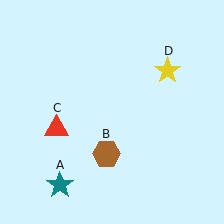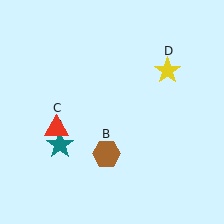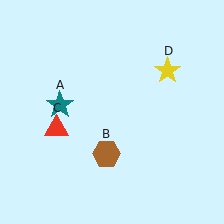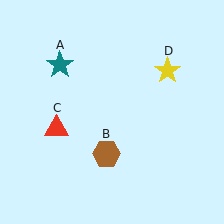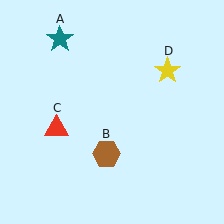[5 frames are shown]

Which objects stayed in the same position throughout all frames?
Brown hexagon (object B) and red triangle (object C) and yellow star (object D) remained stationary.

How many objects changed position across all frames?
1 object changed position: teal star (object A).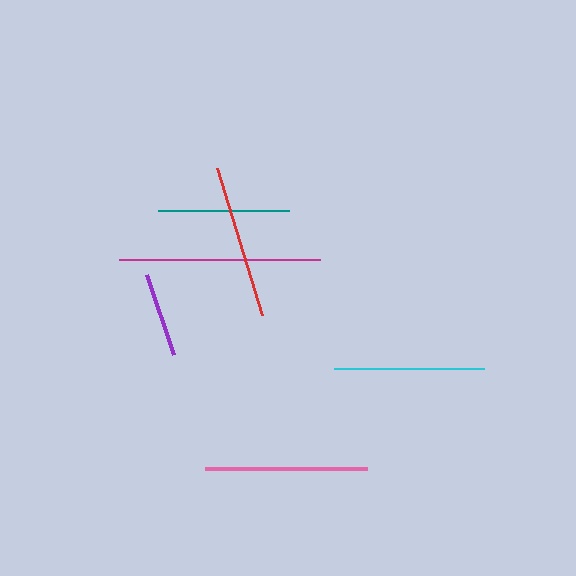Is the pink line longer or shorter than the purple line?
The pink line is longer than the purple line.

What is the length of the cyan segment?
The cyan segment is approximately 151 pixels long.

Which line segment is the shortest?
The purple line is the shortest at approximately 84 pixels.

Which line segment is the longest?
The magenta line is the longest at approximately 201 pixels.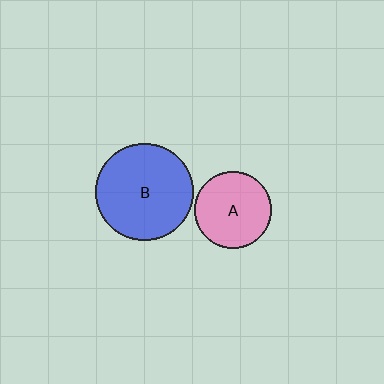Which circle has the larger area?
Circle B (blue).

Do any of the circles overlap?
No, none of the circles overlap.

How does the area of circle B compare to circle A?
Approximately 1.6 times.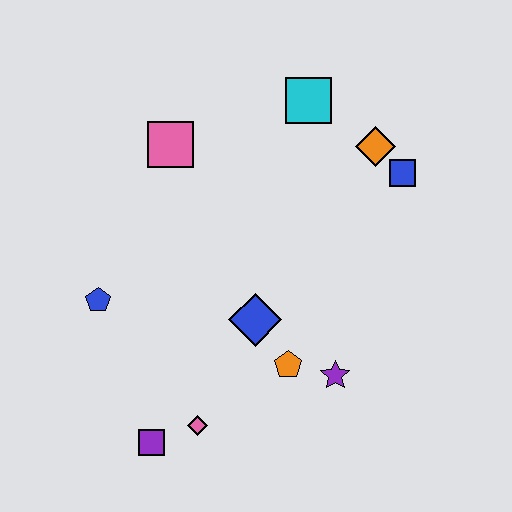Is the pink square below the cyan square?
Yes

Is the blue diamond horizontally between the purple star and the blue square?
No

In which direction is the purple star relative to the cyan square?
The purple star is below the cyan square.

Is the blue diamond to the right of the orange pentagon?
No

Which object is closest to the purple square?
The pink diamond is closest to the purple square.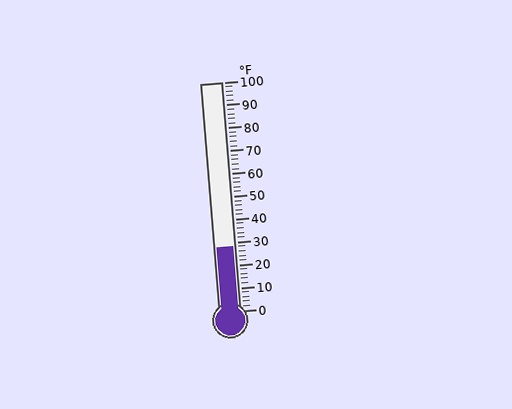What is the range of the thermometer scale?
The thermometer scale ranges from 0°F to 100°F.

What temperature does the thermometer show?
The thermometer shows approximately 28°F.